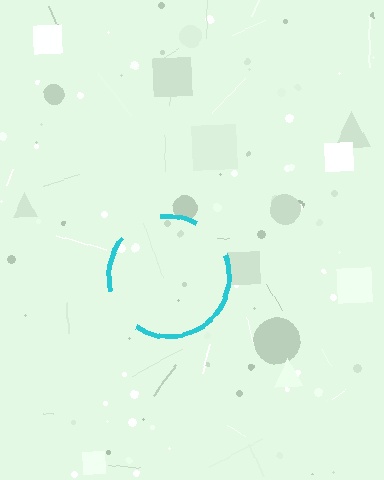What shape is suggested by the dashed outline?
The dashed outline suggests a circle.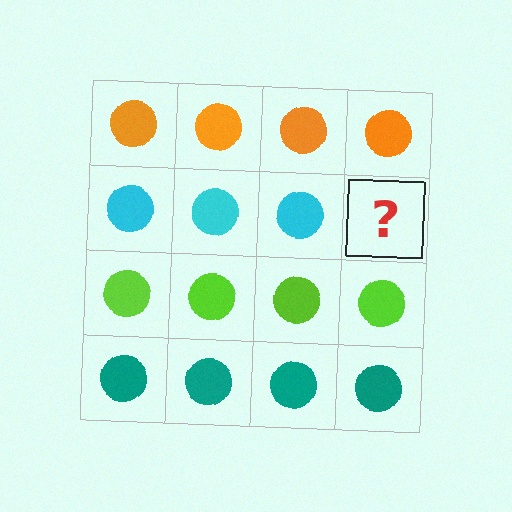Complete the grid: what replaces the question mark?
The question mark should be replaced with a cyan circle.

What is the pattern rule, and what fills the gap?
The rule is that each row has a consistent color. The gap should be filled with a cyan circle.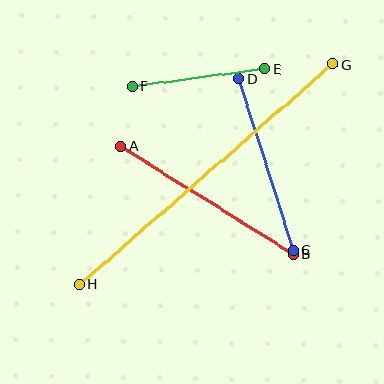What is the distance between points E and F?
The distance is approximately 134 pixels.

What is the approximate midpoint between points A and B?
The midpoint is at approximately (207, 200) pixels.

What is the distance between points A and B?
The distance is approximately 203 pixels.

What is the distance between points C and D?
The distance is approximately 180 pixels.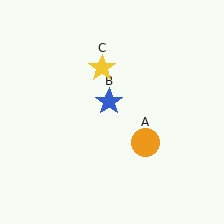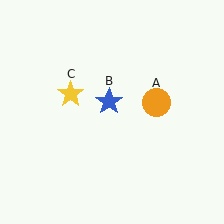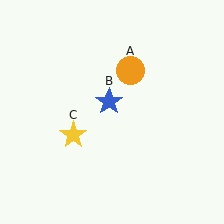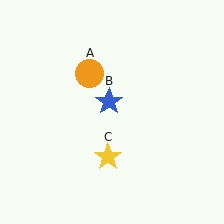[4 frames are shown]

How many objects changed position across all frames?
2 objects changed position: orange circle (object A), yellow star (object C).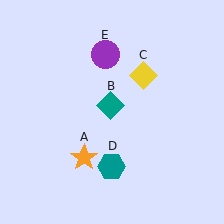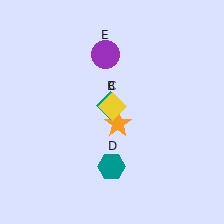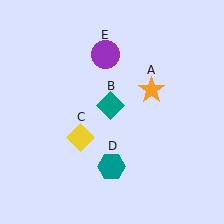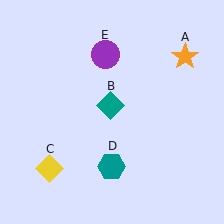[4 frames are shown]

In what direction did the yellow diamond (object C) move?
The yellow diamond (object C) moved down and to the left.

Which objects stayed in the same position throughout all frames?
Teal diamond (object B) and teal hexagon (object D) and purple circle (object E) remained stationary.